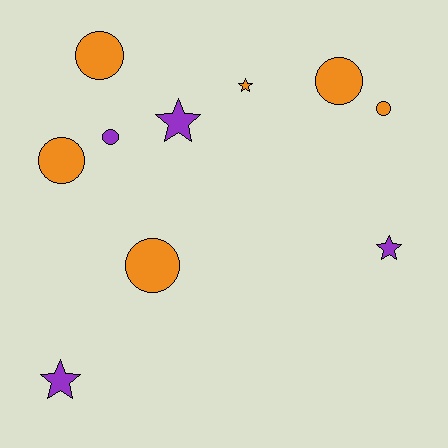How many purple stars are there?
There are 3 purple stars.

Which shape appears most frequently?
Circle, with 6 objects.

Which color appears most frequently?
Orange, with 6 objects.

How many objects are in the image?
There are 10 objects.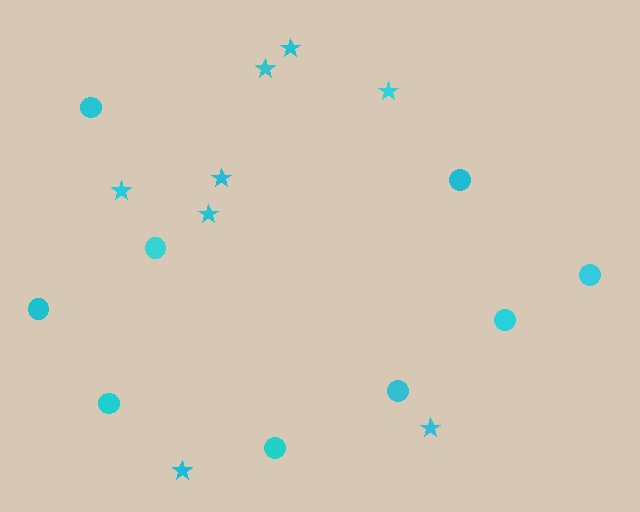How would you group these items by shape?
There are 2 groups: one group of circles (9) and one group of stars (8).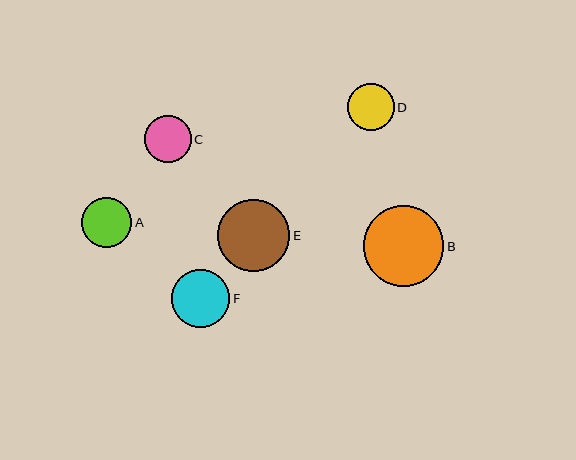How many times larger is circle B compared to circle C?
Circle B is approximately 1.7 times the size of circle C.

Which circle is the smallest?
Circle C is the smallest with a size of approximately 46 pixels.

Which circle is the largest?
Circle B is the largest with a size of approximately 81 pixels.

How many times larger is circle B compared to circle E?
Circle B is approximately 1.1 times the size of circle E.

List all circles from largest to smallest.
From largest to smallest: B, E, F, A, D, C.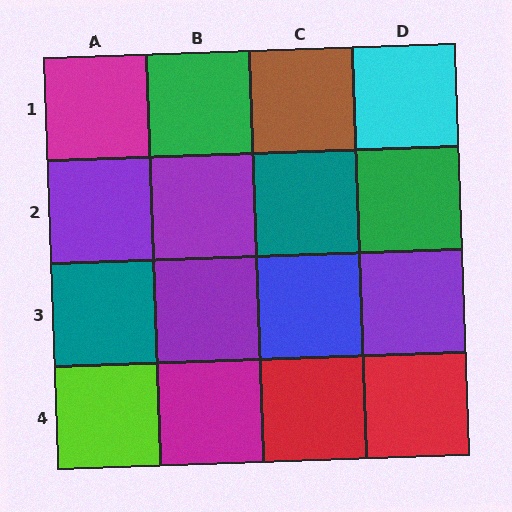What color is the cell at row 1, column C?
Brown.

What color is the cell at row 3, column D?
Purple.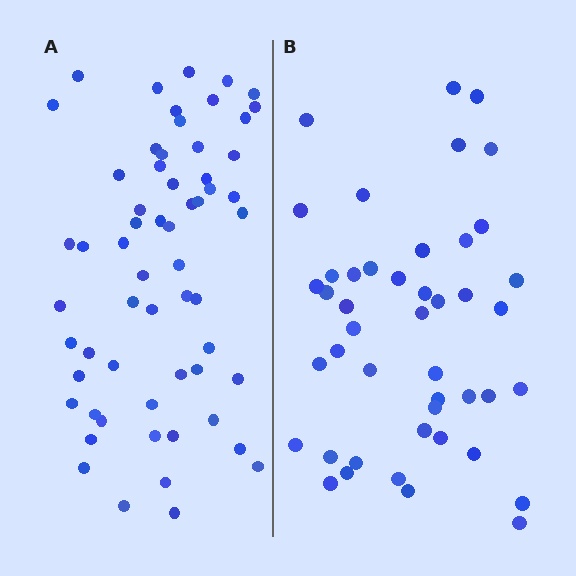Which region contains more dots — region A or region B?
Region A (the left region) has more dots.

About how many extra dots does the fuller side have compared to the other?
Region A has approximately 15 more dots than region B.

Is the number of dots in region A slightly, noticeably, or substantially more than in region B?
Region A has noticeably more, but not dramatically so. The ratio is roughly 1.3 to 1.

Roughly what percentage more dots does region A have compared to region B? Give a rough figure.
About 35% more.